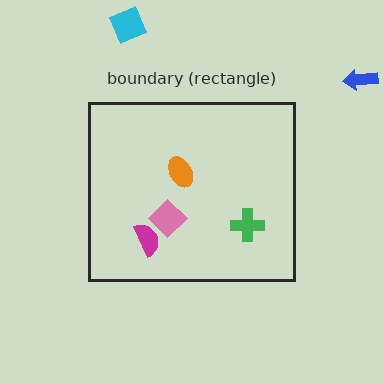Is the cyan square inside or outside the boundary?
Outside.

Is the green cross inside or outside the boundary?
Inside.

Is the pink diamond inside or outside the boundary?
Inside.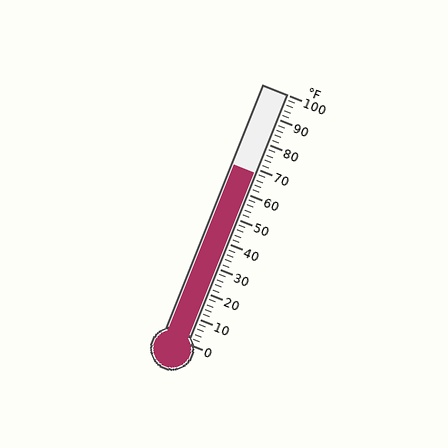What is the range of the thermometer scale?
The thermometer scale ranges from 0°F to 100°F.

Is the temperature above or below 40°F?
The temperature is above 40°F.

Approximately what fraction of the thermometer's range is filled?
The thermometer is filled to approximately 70% of its range.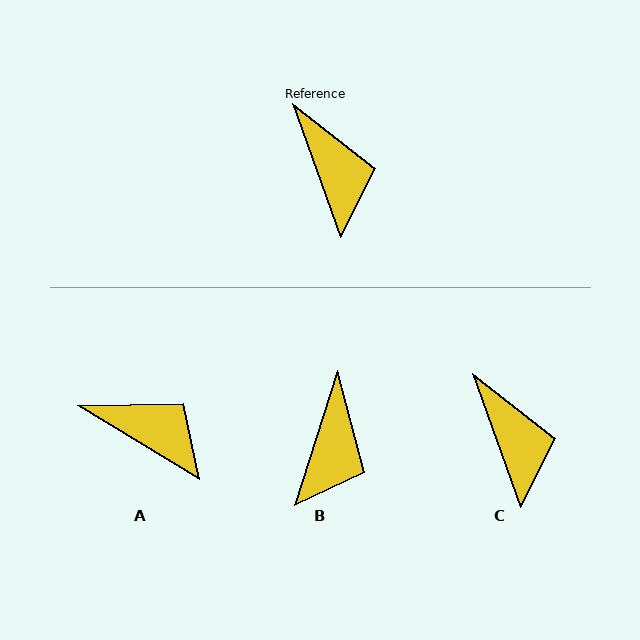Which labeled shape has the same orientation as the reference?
C.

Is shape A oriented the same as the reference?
No, it is off by about 39 degrees.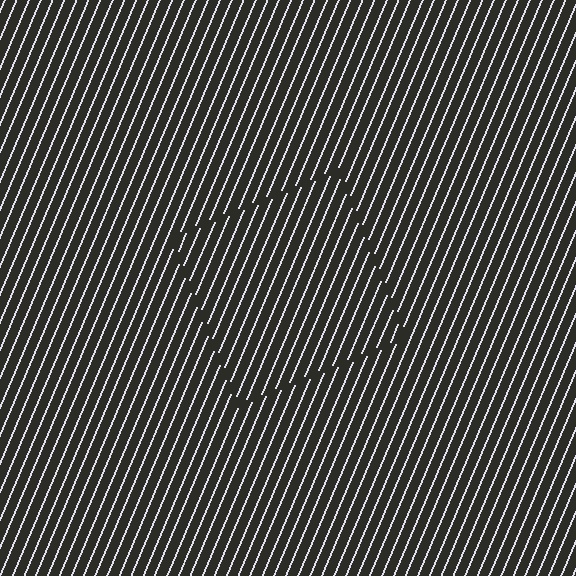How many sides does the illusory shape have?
4 sides — the line-ends trace a square.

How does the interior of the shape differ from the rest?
The interior of the shape contains the same grating, shifted by half a period — the contour is defined by the phase discontinuity where line-ends from the inner and outer gratings abut.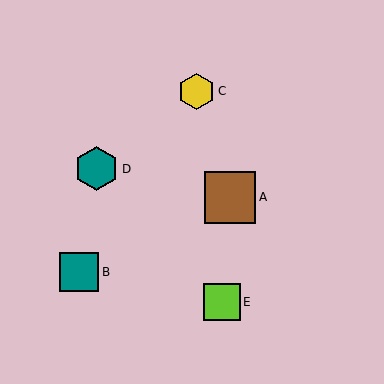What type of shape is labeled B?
Shape B is a teal square.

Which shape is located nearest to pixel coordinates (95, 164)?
The teal hexagon (labeled D) at (97, 169) is nearest to that location.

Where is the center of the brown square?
The center of the brown square is at (230, 197).